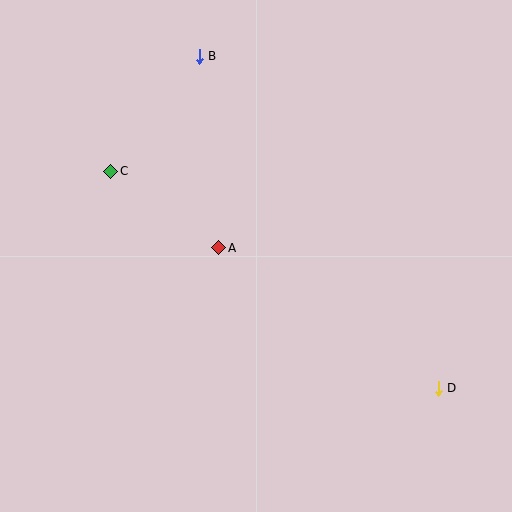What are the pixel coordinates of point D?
Point D is at (438, 388).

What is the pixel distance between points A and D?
The distance between A and D is 260 pixels.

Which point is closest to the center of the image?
Point A at (219, 248) is closest to the center.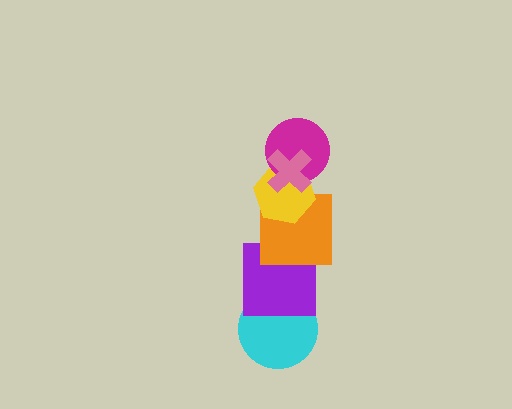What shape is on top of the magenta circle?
The pink cross is on top of the magenta circle.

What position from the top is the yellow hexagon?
The yellow hexagon is 3rd from the top.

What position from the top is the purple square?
The purple square is 5th from the top.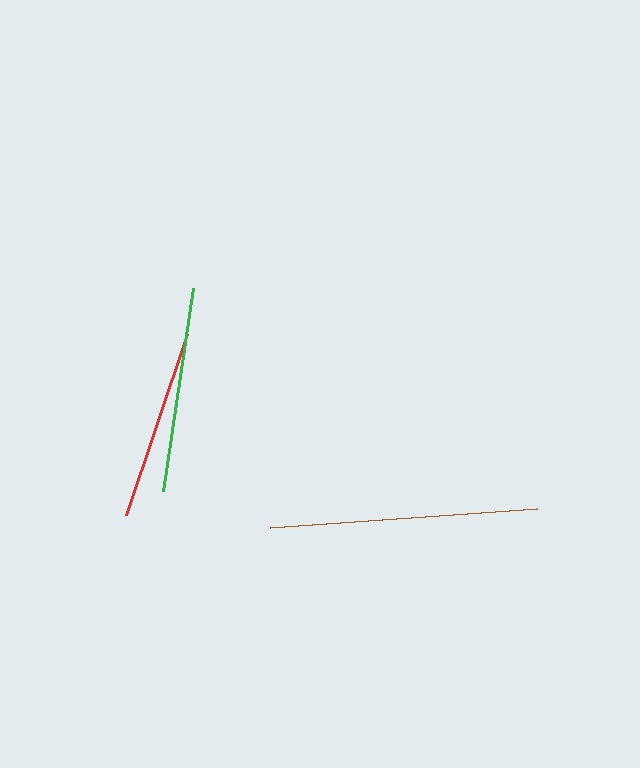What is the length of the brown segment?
The brown segment is approximately 267 pixels long.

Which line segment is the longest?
The brown line is the longest at approximately 267 pixels.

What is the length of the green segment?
The green segment is approximately 206 pixels long.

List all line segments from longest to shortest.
From longest to shortest: brown, green, red.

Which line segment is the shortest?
The red line is the shortest at approximately 191 pixels.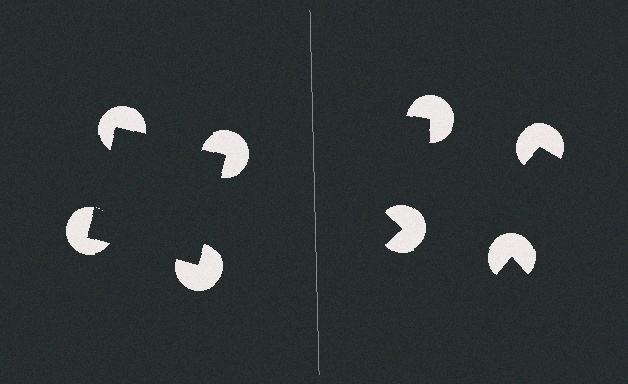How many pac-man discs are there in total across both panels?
8 — 4 on each side.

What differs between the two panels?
The pac-man discs are positioned identically on both sides; only the wedge orientations differ. On the left they align to a square; on the right they are misaligned.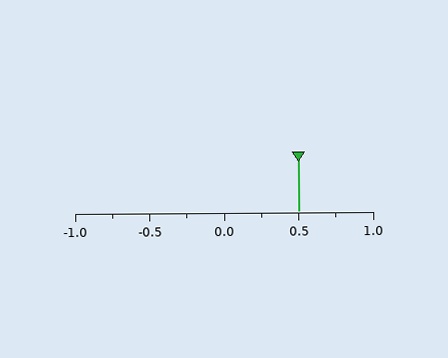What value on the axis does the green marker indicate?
The marker indicates approximately 0.5.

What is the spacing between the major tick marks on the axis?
The major ticks are spaced 0.5 apart.